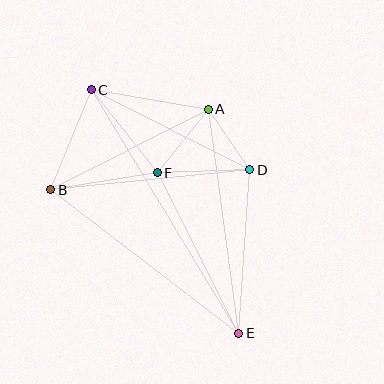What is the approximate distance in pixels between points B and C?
The distance between B and C is approximately 108 pixels.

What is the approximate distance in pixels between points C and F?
The distance between C and F is approximately 106 pixels.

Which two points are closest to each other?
Points A and D are closest to each other.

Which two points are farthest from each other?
Points C and E are farthest from each other.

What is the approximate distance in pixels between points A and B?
The distance between A and B is approximately 177 pixels.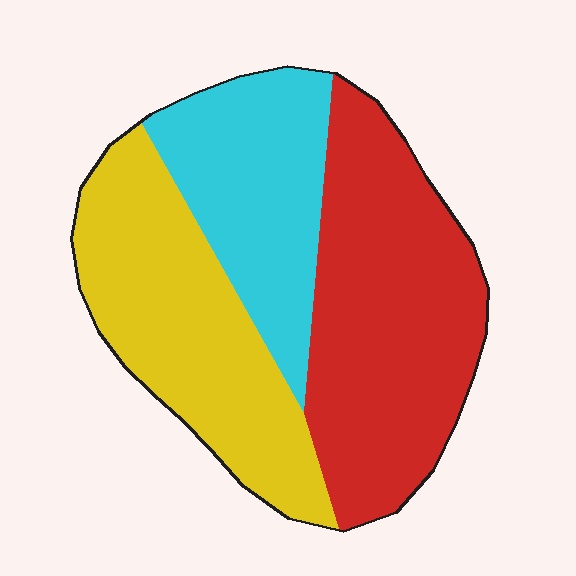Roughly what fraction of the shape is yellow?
Yellow takes up between a quarter and a half of the shape.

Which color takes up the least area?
Cyan, at roughly 25%.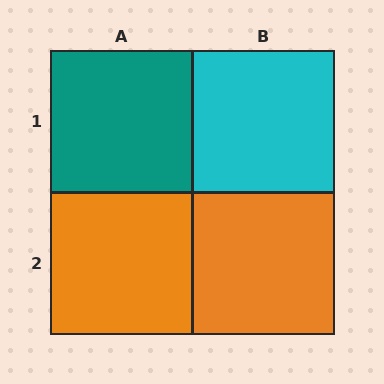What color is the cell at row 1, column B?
Cyan.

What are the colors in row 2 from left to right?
Orange, orange.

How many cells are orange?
2 cells are orange.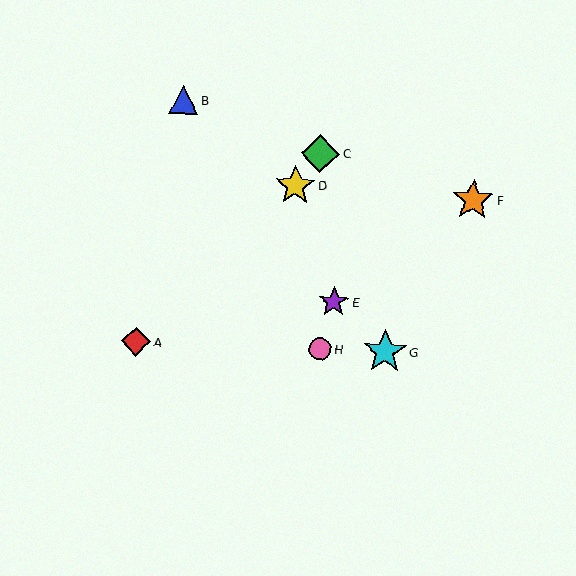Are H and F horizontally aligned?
No, H is at y≈349 and F is at y≈200.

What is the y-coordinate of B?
Object B is at y≈100.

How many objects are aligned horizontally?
3 objects (A, G, H) are aligned horizontally.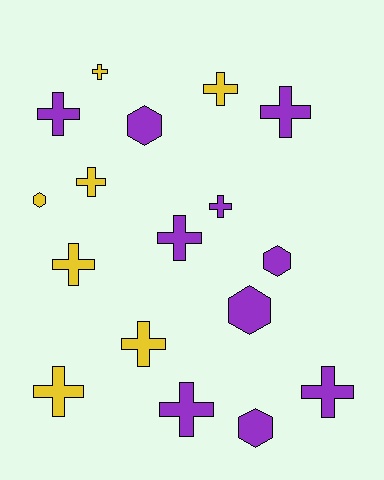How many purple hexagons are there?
There are 4 purple hexagons.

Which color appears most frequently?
Purple, with 10 objects.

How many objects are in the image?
There are 17 objects.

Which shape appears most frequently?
Cross, with 12 objects.